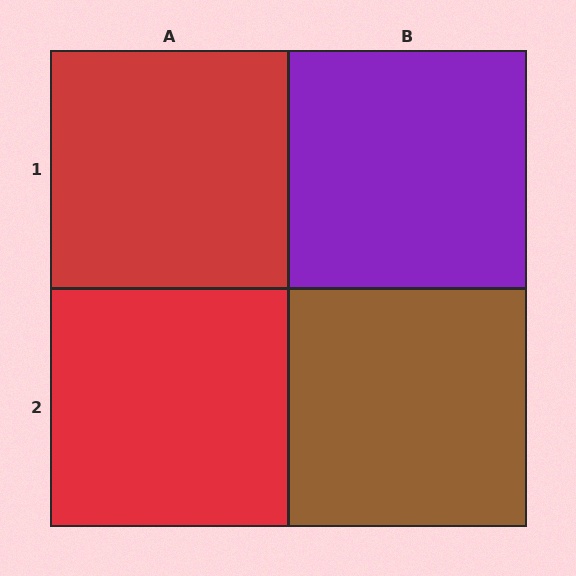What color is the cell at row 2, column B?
Brown.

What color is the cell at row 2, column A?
Red.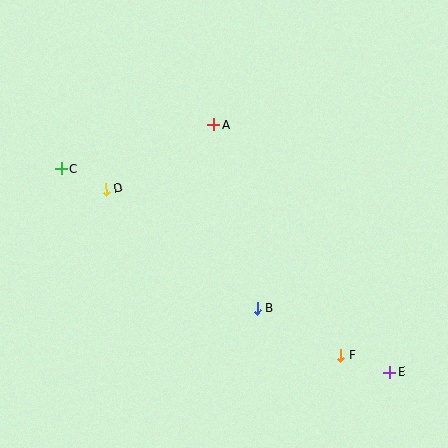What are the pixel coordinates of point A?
Point A is at (213, 125).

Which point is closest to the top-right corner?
Point A is closest to the top-right corner.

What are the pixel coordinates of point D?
Point D is at (106, 189).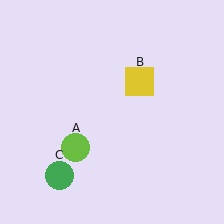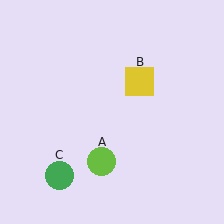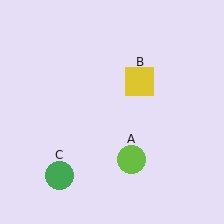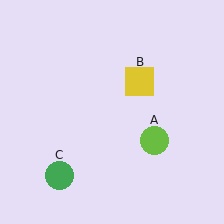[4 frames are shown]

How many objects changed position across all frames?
1 object changed position: lime circle (object A).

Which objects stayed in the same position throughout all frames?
Yellow square (object B) and green circle (object C) remained stationary.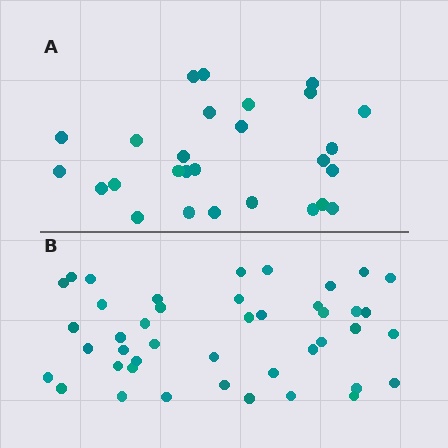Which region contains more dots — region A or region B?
Region B (the bottom region) has more dots.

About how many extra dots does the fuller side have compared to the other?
Region B has approximately 15 more dots than region A.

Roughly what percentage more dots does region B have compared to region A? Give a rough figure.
About 60% more.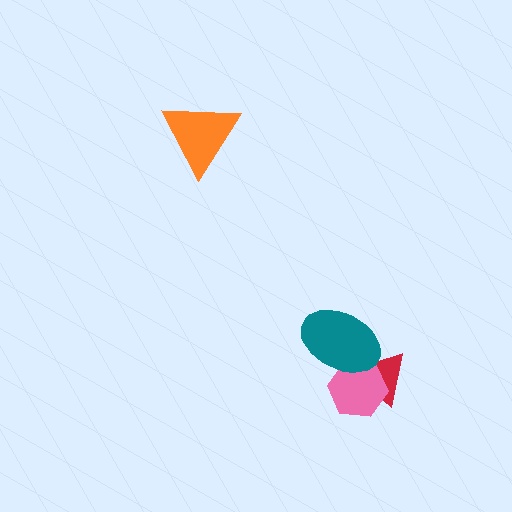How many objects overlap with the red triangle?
2 objects overlap with the red triangle.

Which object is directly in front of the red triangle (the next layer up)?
The pink hexagon is directly in front of the red triangle.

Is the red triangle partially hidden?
Yes, it is partially covered by another shape.